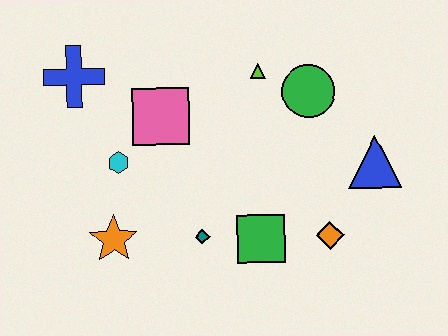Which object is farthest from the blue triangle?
The blue cross is farthest from the blue triangle.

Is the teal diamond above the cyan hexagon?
No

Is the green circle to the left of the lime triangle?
No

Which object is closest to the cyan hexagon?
The pink square is closest to the cyan hexagon.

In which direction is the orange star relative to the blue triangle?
The orange star is to the left of the blue triangle.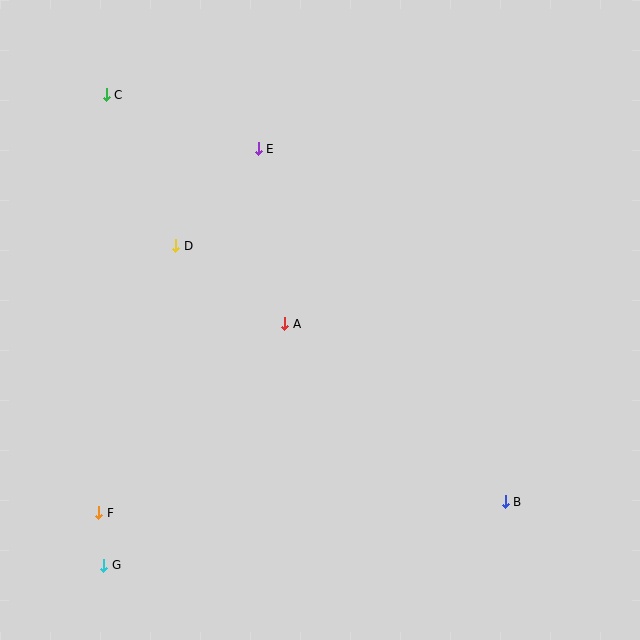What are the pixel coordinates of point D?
Point D is at (176, 246).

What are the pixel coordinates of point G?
Point G is at (104, 565).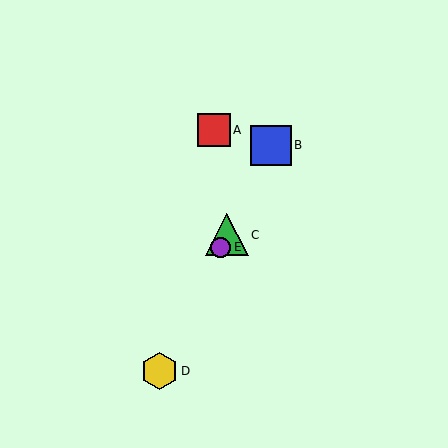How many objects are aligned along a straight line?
4 objects (B, C, D, E) are aligned along a straight line.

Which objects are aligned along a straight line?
Objects B, C, D, E are aligned along a straight line.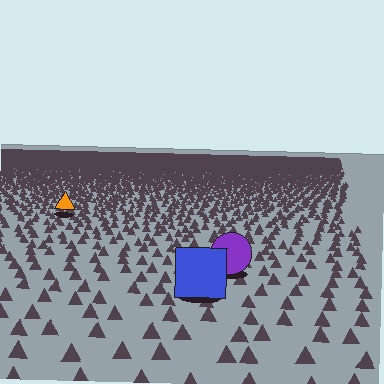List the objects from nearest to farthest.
From nearest to farthest: the blue square, the purple circle, the orange triangle.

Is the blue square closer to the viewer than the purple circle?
Yes. The blue square is closer — you can tell from the texture gradient: the ground texture is coarser near it.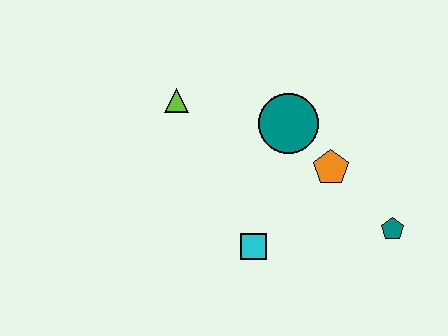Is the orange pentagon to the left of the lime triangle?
No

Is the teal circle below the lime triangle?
Yes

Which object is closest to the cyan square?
The orange pentagon is closest to the cyan square.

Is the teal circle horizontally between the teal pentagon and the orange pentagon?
No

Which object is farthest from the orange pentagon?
The lime triangle is farthest from the orange pentagon.